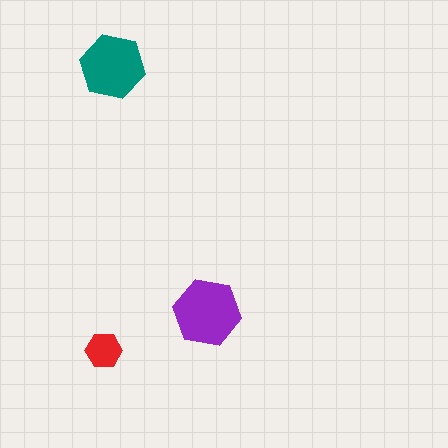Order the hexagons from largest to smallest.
the purple one, the teal one, the red one.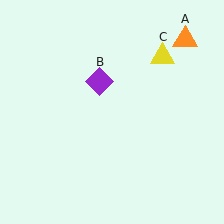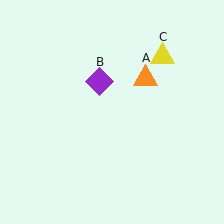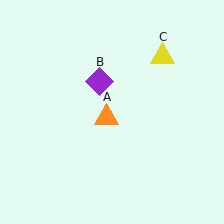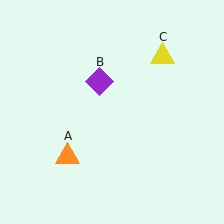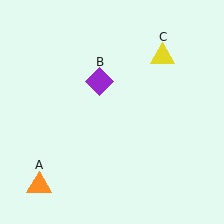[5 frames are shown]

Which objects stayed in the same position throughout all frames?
Purple diamond (object B) and yellow triangle (object C) remained stationary.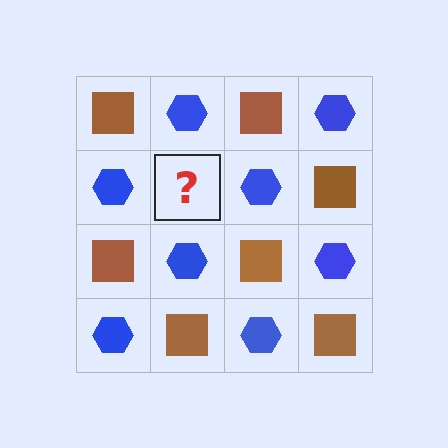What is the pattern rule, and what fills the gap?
The rule is that it alternates brown square and blue hexagon in a checkerboard pattern. The gap should be filled with a brown square.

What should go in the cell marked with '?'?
The missing cell should contain a brown square.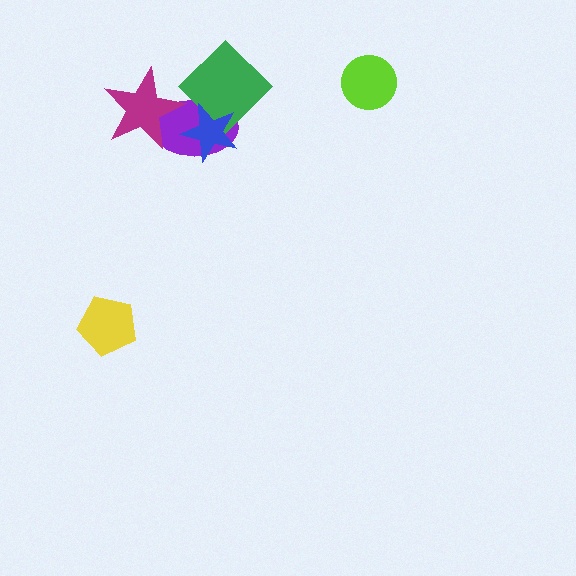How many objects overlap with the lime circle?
0 objects overlap with the lime circle.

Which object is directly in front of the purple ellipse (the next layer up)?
The green diamond is directly in front of the purple ellipse.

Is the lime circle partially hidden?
No, no other shape covers it.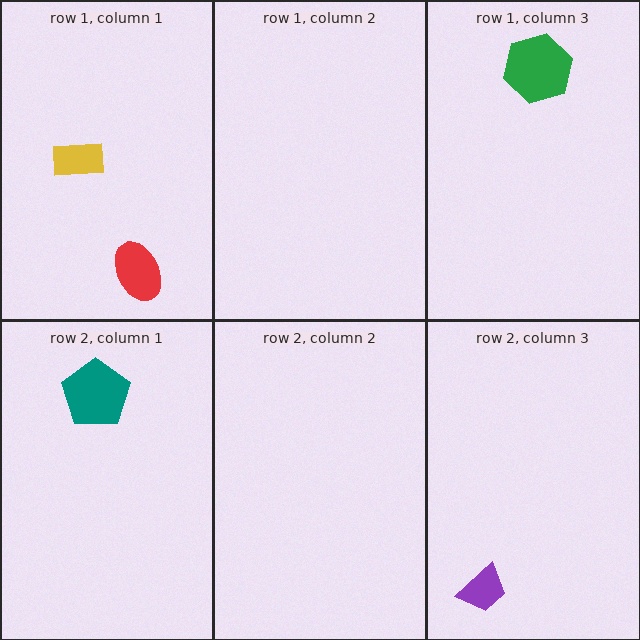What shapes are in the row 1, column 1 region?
The yellow rectangle, the red ellipse.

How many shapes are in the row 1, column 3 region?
1.